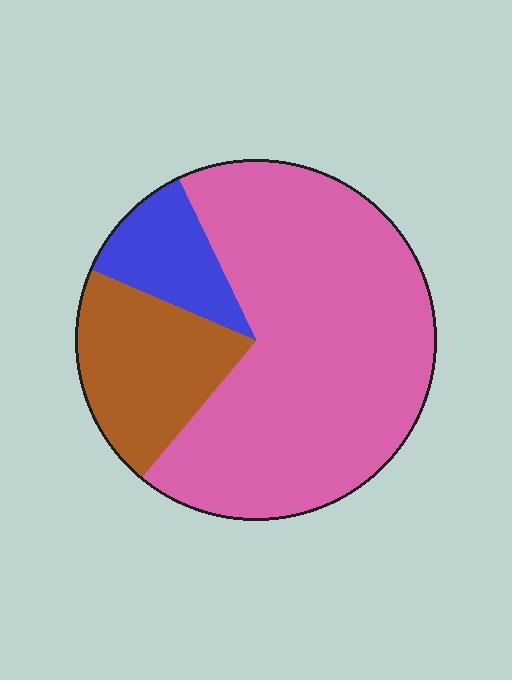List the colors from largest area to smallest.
From largest to smallest: pink, brown, blue.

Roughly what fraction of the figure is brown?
Brown covers about 20% of the figure.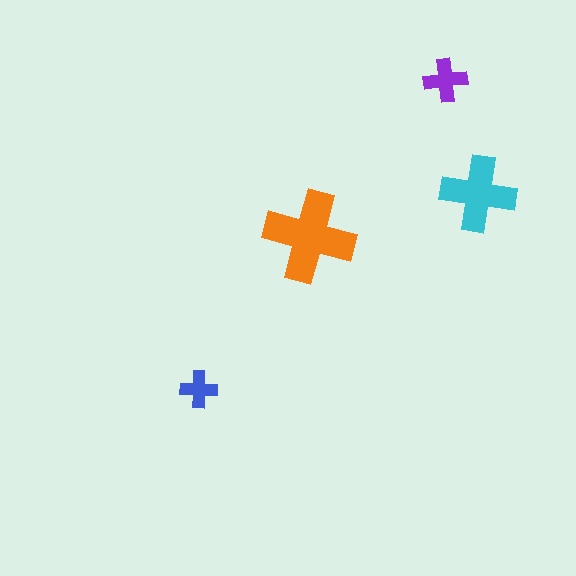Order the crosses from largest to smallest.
the orange one, the cyan one, the purple one, the blue one.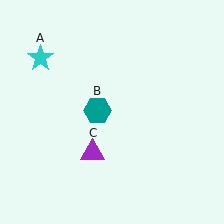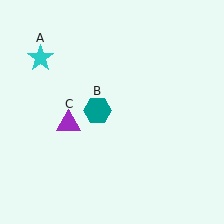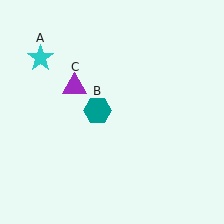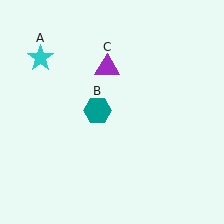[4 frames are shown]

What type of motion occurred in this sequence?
The purple triangle (object C) rotated clockwise around the center of the scene.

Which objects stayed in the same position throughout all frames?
Cyan star (object A) and teal hexagon (object B) remained stationary.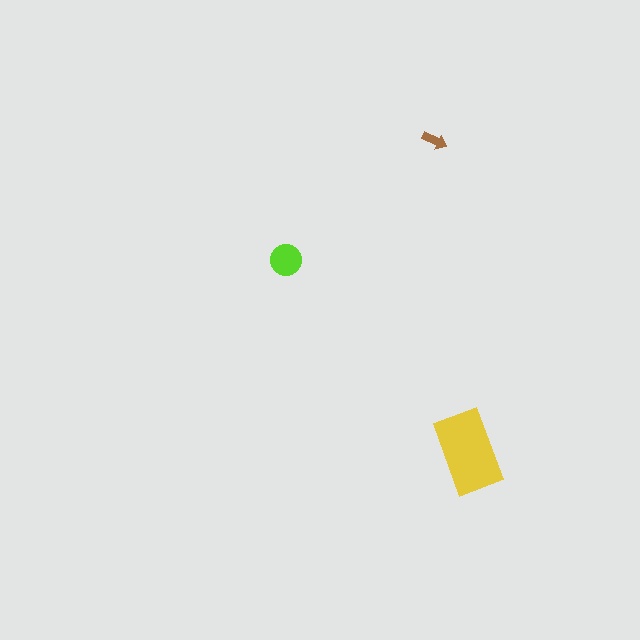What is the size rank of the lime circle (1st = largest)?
2nd.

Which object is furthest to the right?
The yellow rectangle is rightmost.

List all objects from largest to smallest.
The yellow rectangle, the lime circle, the brown arrow.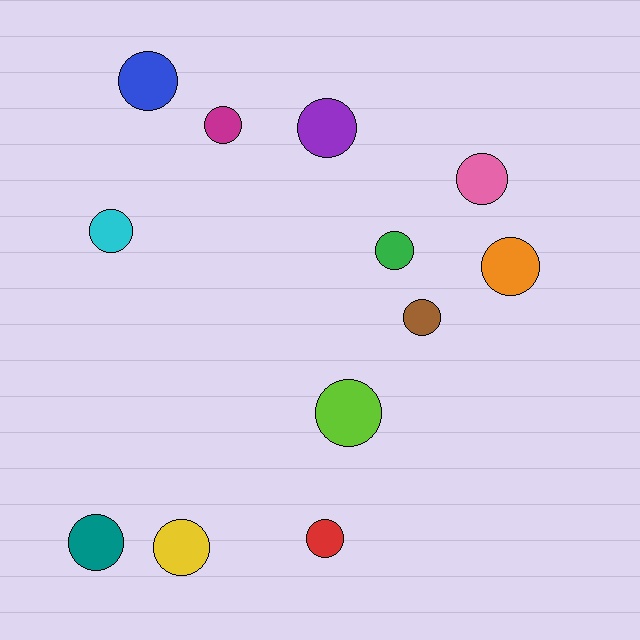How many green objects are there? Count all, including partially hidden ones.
There is 1 green object.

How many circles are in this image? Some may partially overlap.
There are 12 circles.